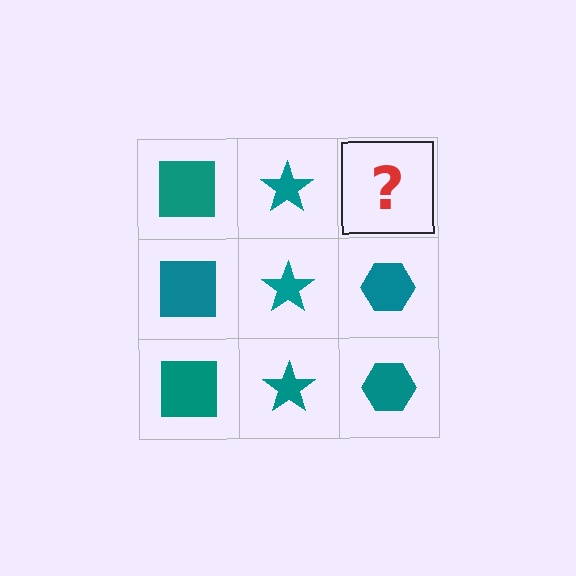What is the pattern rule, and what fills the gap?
The rule is that each column has a consistent shape. The gap should be filled with a teal hexagon.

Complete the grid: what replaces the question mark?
The question mark should be replaced with a teal hexagon.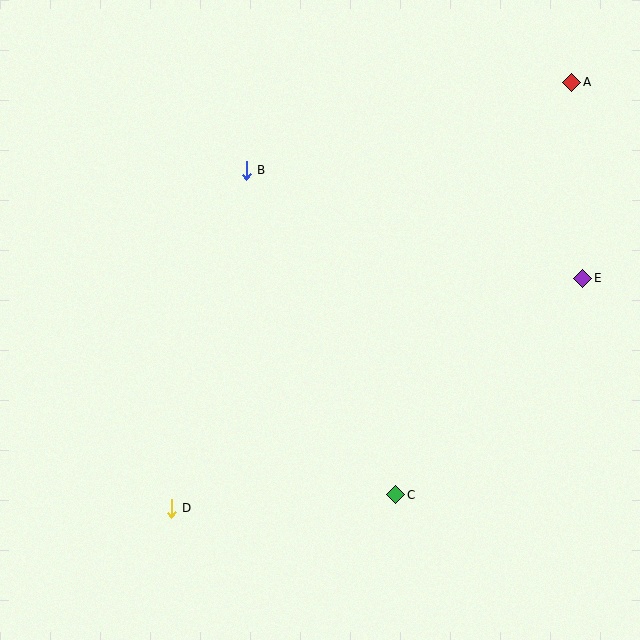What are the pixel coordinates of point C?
Point C is at (396, 495).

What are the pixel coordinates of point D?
Point D is at (171, 508).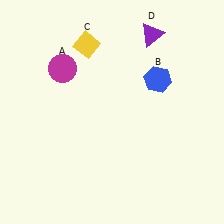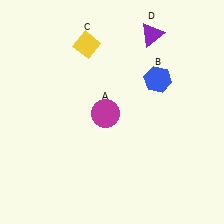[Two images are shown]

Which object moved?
The magenta circle (A) moved down.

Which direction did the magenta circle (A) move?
The magenta circle (A) moved down.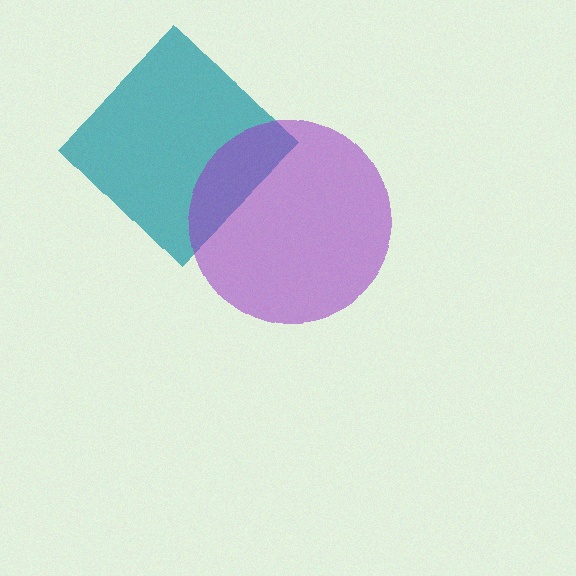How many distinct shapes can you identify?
There are 2 distinct shapes: a teal diamond, a purple circle.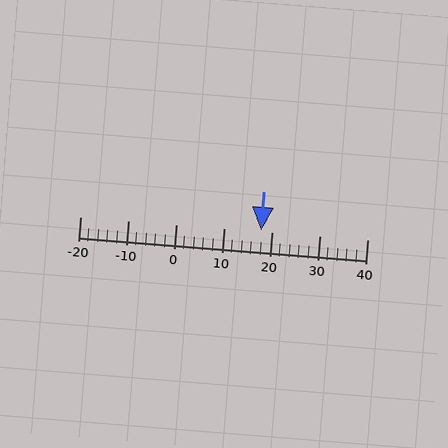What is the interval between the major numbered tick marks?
The major tick marks are spaced 10 units apart.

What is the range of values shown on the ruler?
The ruler shows values from -20 to 40.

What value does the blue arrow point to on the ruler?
The blue arrow points to approximately 18.